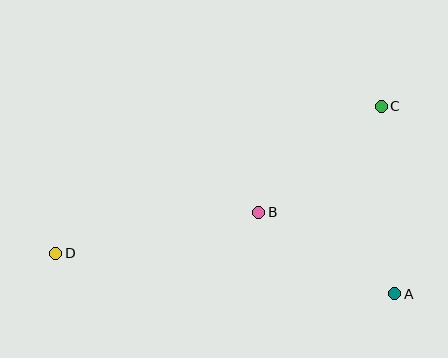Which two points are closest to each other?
Points A and B are closest to each other.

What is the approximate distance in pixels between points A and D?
The distance between A and D is approximately 342 pixels.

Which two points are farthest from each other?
Points C and D are farthest from each other.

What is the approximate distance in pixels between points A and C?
The distance between A and C is approximately 188 pixels.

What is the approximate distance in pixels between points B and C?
The distance between B and C is approximately 162 pixels.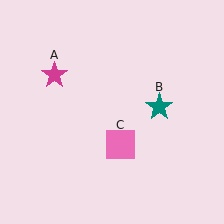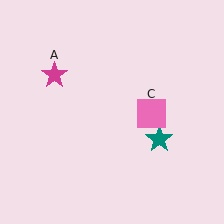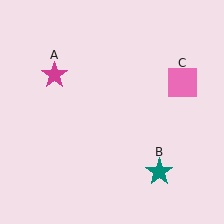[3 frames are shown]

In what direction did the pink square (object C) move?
The pink square (object C) moved up and to the right.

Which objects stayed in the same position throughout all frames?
Magenta star (object A) remained stationary.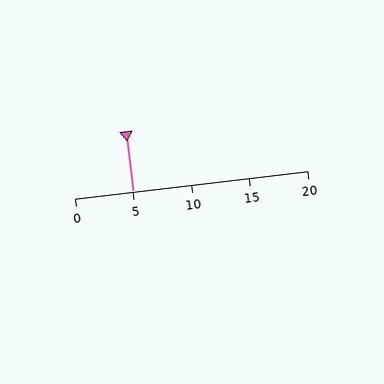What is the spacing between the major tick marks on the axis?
The major ticks are spaced 5 apart.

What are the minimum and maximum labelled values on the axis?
The axis runs from 0 to 20.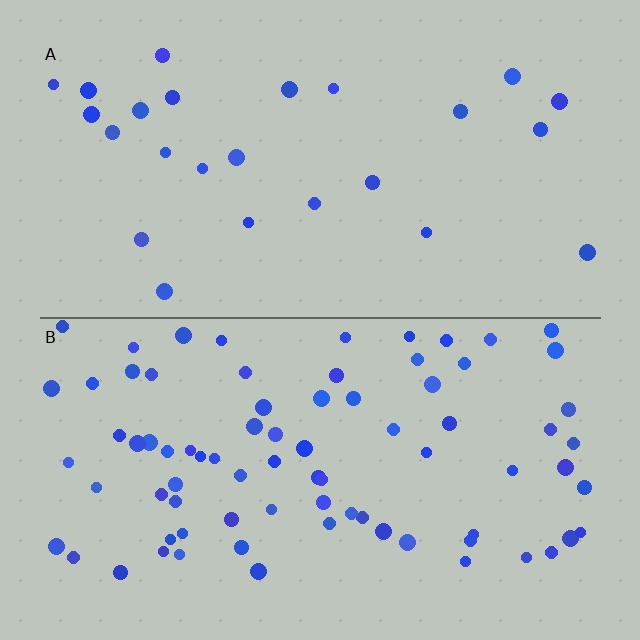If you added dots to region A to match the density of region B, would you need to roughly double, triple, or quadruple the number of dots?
Approximately triple.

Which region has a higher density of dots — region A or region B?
B (the bottom).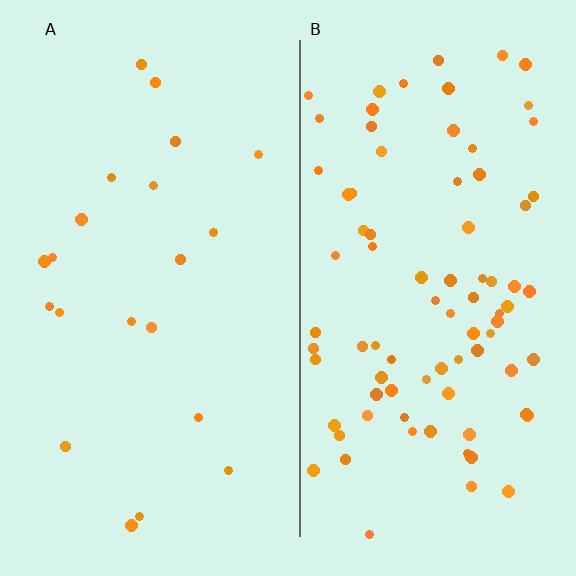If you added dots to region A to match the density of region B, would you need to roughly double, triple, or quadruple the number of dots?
Approximately quadruple.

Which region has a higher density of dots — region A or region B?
B (the right).